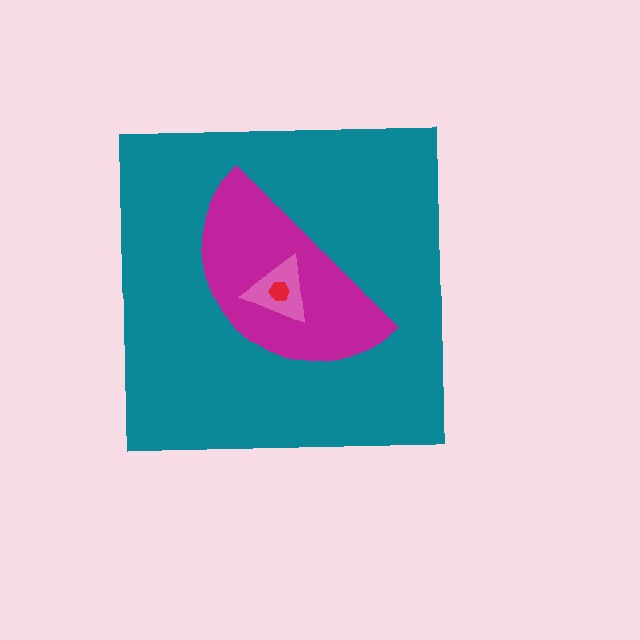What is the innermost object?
The red hexagon.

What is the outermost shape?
The teal square.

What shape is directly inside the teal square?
The magenta semicircle.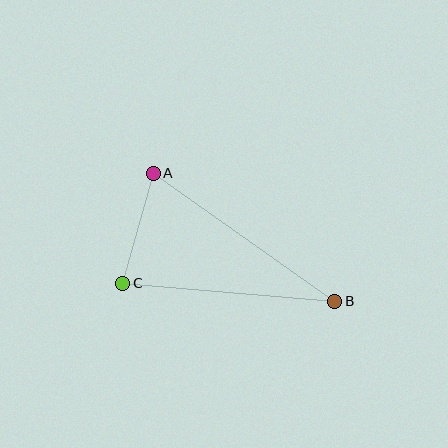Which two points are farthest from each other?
Points A and B are farthest from each other.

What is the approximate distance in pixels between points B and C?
The distance between B and C is approximately 212 pixels.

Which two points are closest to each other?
Points A and C are closest to each other.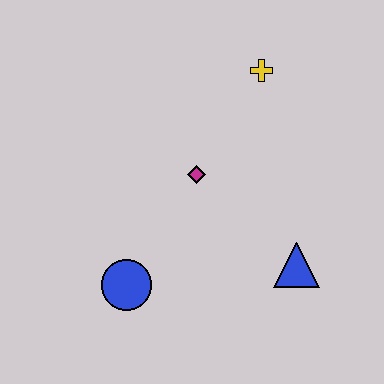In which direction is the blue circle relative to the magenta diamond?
The blue circle is below the magenta diamond.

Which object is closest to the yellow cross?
The magenta diamond is closest to the yellow cross.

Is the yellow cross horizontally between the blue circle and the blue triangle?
Yes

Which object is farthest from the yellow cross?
The blue circle is farthest from the yellow cross.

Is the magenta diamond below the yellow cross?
Yes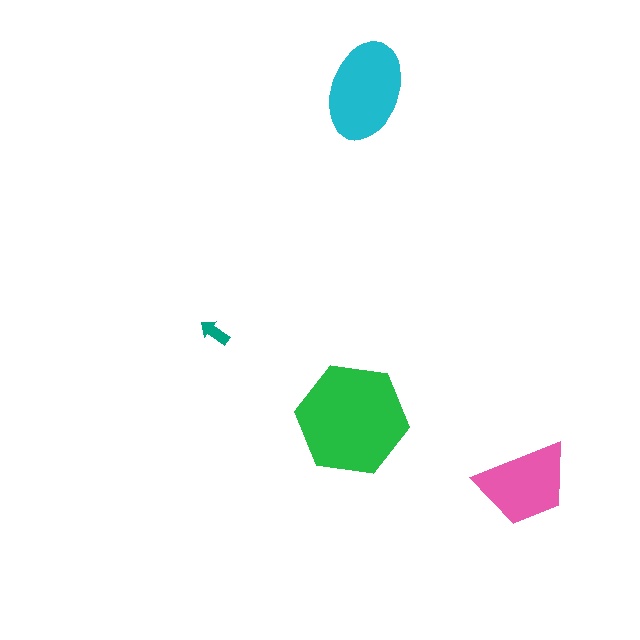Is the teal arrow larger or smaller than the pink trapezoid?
Smaller.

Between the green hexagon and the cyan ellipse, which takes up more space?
The green hexagon.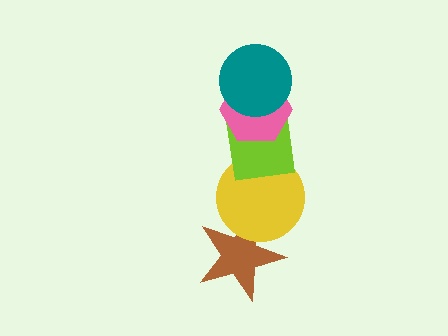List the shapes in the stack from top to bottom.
From top to bottom: the teal circle, the pink hexagon, the lime square, the yellow circle, the brown star.